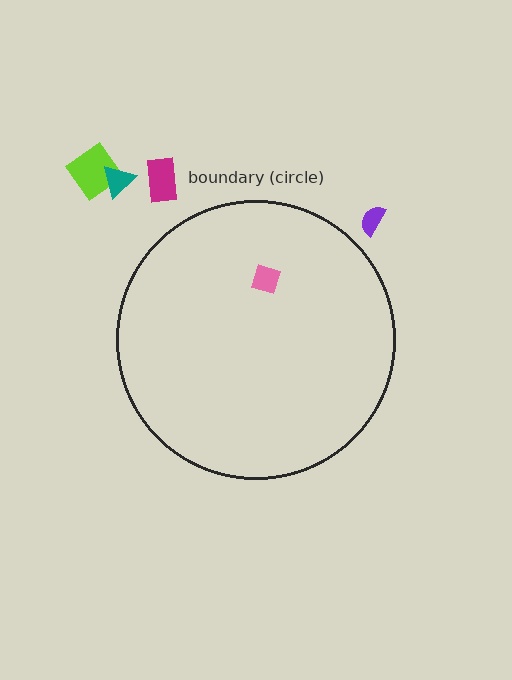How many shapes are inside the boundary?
1 inside, 4 outside.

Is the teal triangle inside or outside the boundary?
Outside.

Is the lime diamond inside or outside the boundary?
Outside.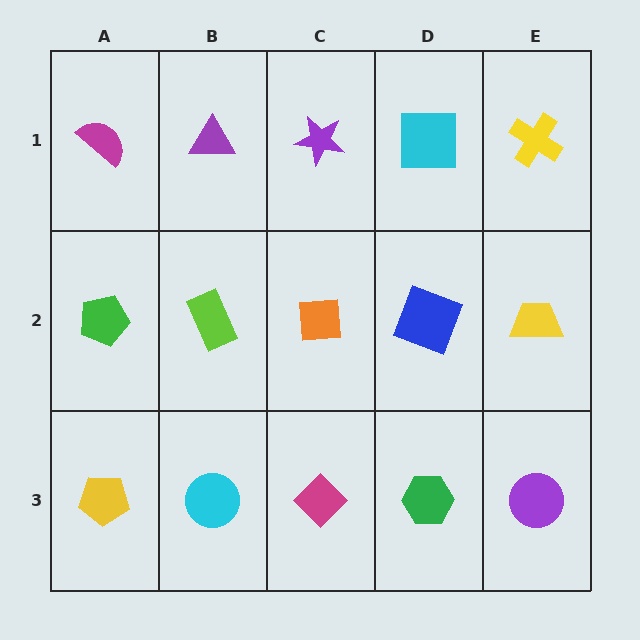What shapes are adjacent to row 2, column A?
A magenta semicircle (row 1, column A), a yellow pentagon (row 3, column A), a lime rectangle (row 2, column B).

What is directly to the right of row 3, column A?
A cyan circle.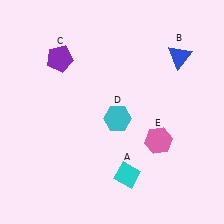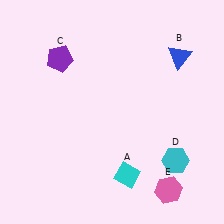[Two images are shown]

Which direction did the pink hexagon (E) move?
The pink hexagon (E) moved down.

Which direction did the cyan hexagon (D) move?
The cyan hexagon (D) moved right.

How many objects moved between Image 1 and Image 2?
2 objects moved between the two images.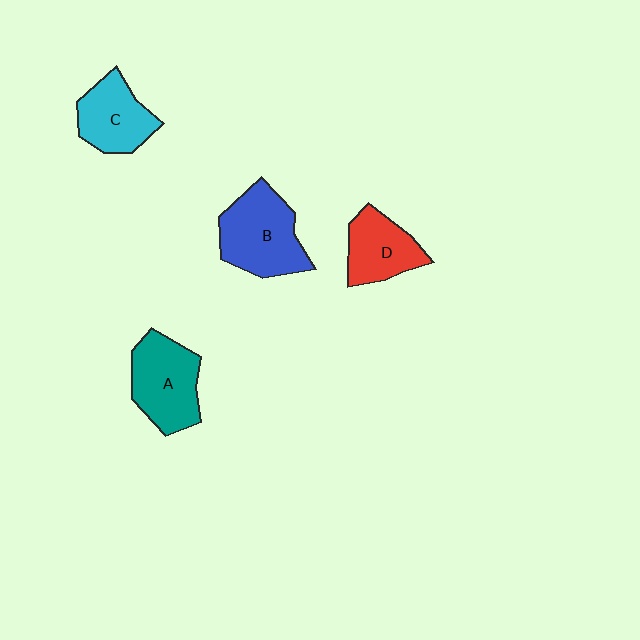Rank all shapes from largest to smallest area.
From largest to smallest: B (blue), A (teal), C (cyan), D (red).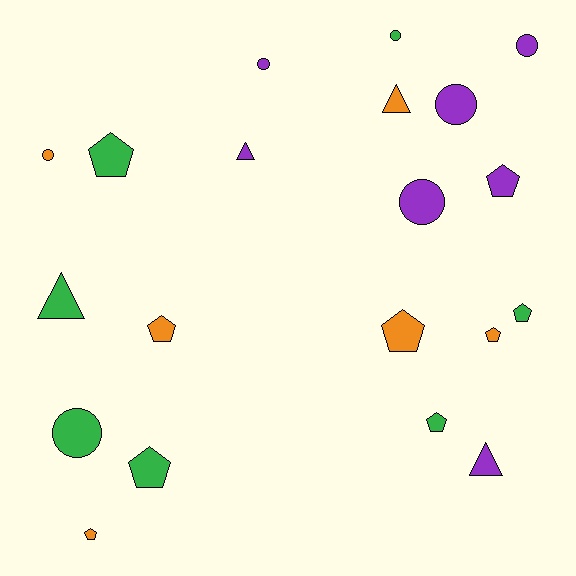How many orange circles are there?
There is 1 orange circle.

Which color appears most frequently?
Purple, with 7 objects.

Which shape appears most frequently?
Pentagon, with 9 objects.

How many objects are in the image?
There are 20 objects.